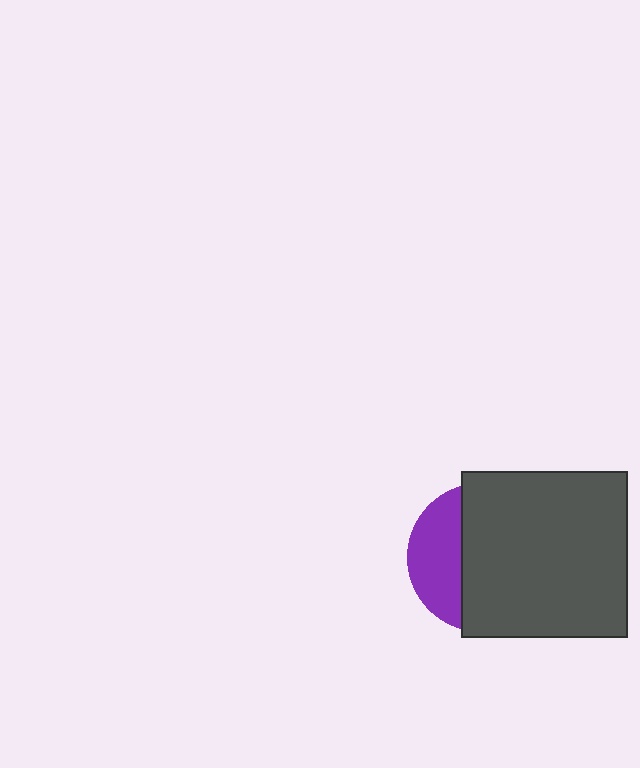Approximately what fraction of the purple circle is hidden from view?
Roughly 67% of the purple circle is hidden behind the dark gray square.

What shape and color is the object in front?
The object in front is a dark gray square.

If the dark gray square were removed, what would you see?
You would see the complete purple circle.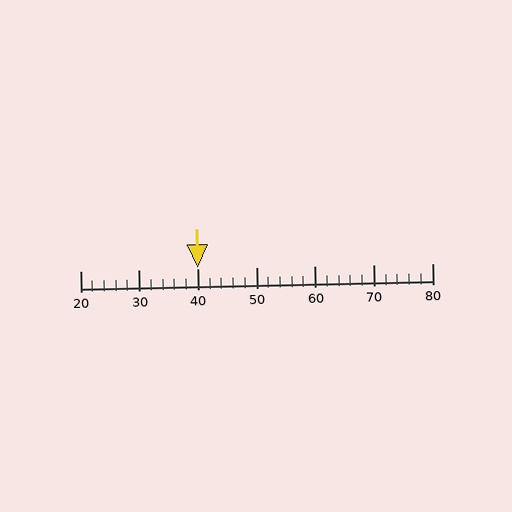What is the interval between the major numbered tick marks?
The major tick marks are spaced 10 units apart.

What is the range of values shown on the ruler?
The ruler shows values from 20 to 80.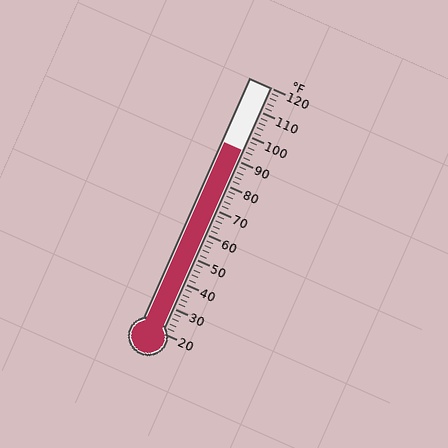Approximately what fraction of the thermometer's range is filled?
The thermometer is filled to approximately 75% of its range.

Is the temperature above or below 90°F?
The temperature is above 90°F.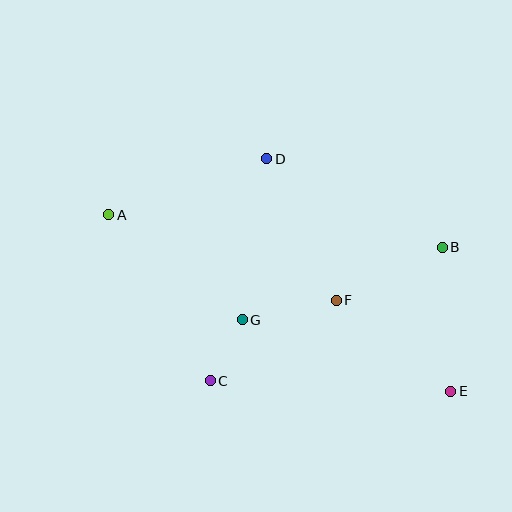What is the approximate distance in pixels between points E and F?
The distance between E and F is approximately 146 pixels.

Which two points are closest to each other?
Points C and G are closest to each other.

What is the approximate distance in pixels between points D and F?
The distance between D and F is approximately 158 pixels.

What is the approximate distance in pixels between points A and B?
The distance between A and B is approximately 335 pixels.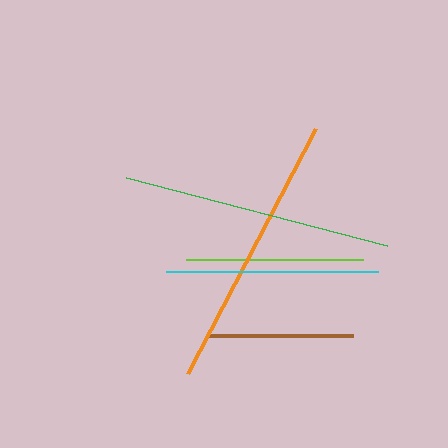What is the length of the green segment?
The green segment is approximately 269 pixels long.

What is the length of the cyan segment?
The cyan segment is approximately 213 pixels long.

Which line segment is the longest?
The orange line is the longest at approximately 276 pixels.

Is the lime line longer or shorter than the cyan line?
The cyan line is longer than the lime line.